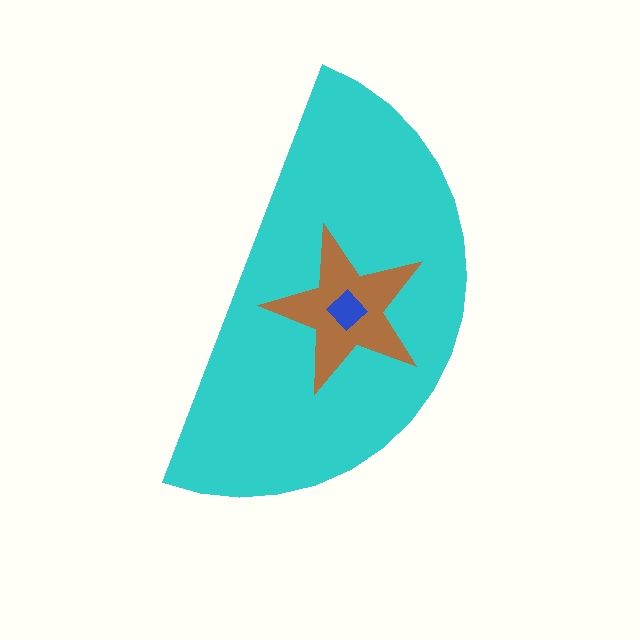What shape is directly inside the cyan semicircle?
The brown star.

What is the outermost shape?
The cyan semicircle.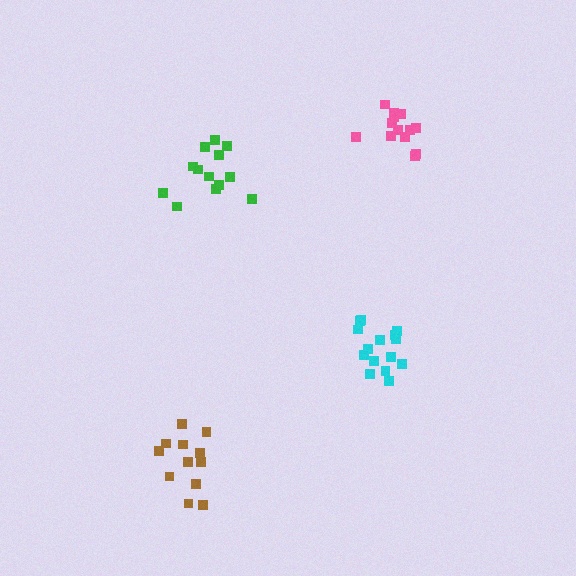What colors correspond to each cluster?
The clusters are colored: cyan, green, pink, brown.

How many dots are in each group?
Group 1: 17 dots, Group 2: 13 dots, Group 3: 13 dots, Group 4: 12 dots (55 total).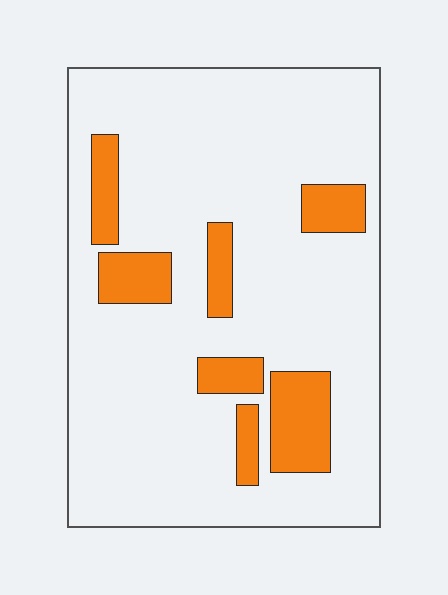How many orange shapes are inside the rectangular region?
7.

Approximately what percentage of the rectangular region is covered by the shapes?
Approximately 15%.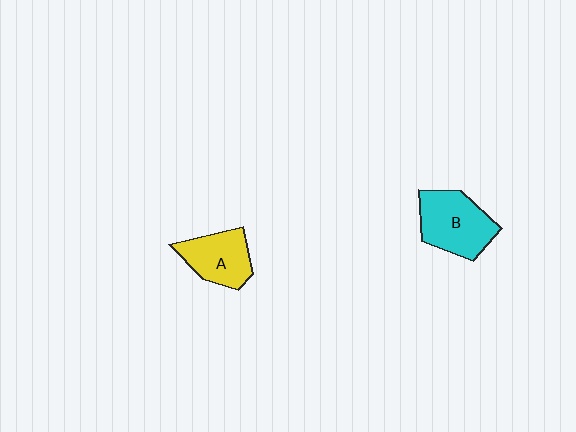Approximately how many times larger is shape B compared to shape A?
Approximately 1.3 times.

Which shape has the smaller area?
Shape A (yellow).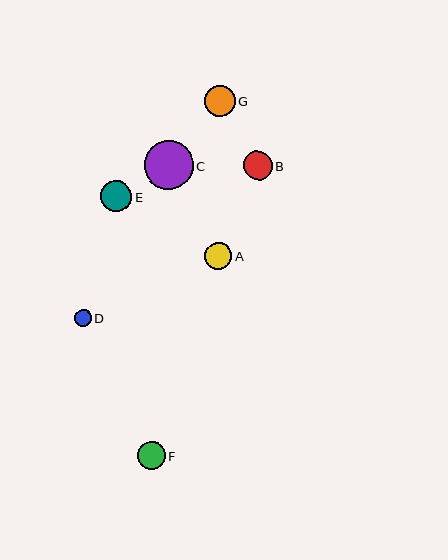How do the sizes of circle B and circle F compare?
Circle B and circle F are approximately the same size.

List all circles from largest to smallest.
From largest to smallest: C, E, G, B, F, A, D.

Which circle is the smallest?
Circle D is the smallest with a size of approximately 17 pixels.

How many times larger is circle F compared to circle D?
Circle F is approximately 1.7 times the size of circle D.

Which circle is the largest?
Circle C is the largest with a size of approximately 49 pixels.